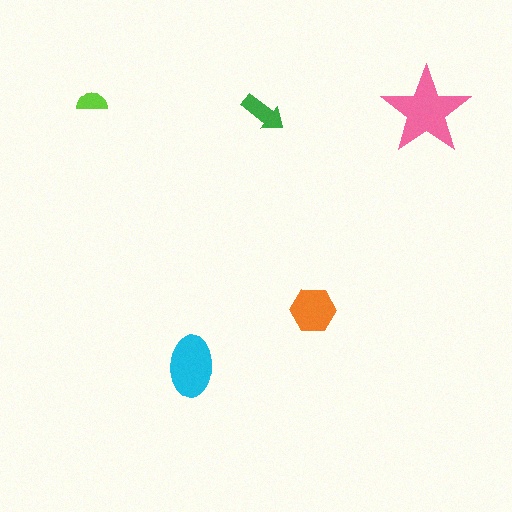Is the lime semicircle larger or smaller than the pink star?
Smaller.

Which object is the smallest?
The lime semicircle.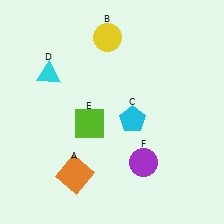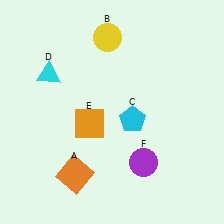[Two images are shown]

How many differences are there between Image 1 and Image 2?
There is 1 difference between the two images.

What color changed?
The square (E) changed from lime in Image 1 to orange in Image 2.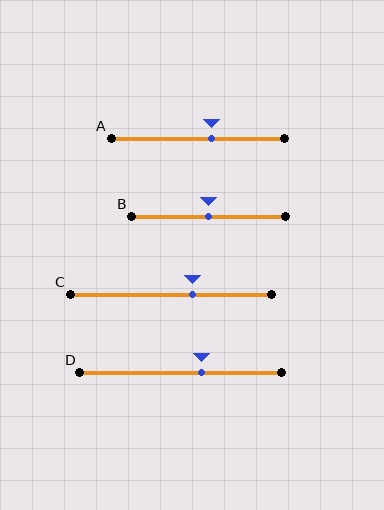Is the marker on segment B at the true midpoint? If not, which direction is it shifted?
Yes, the marker on segment B is at the true midpoint.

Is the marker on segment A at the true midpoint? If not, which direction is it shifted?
No, the marker on segment A is shifted to the right by about 8% of the segment length.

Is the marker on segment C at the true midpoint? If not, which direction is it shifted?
No, the marker on segment C is shifted to the right by about 11% of the segment length.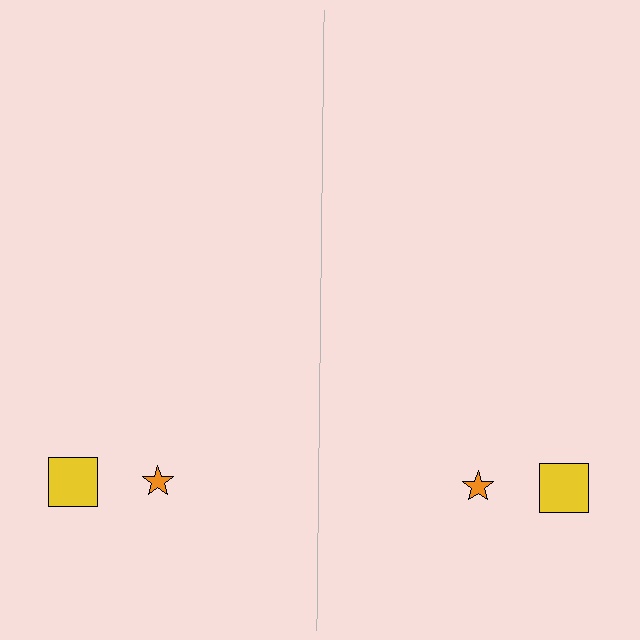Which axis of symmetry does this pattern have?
The pattern has a vertical axis of symmetry running through the center of the image.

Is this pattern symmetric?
Yes, this pattern has bilateral (reflection) symmetry.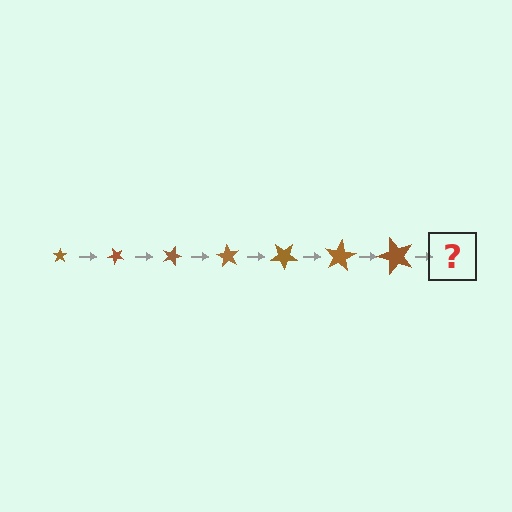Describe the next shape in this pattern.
It should be a star, larger than the previous one and rotated 315 degrees from the start.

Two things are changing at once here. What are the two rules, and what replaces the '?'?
The two rules are that the star grows larger each step and it rotates 45 degrees each step. The '?' should be a star, larger than the previous one and rotated 315 degrees from the start.